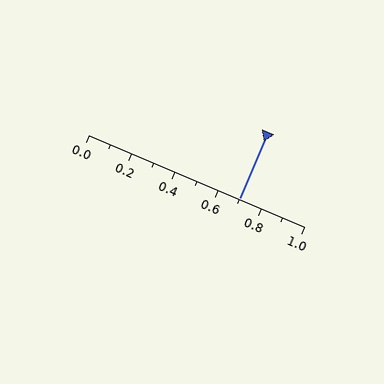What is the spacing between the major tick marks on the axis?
The major ticks are spaced 0.2 apart.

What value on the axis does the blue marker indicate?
The marker indicates approximately 0.7.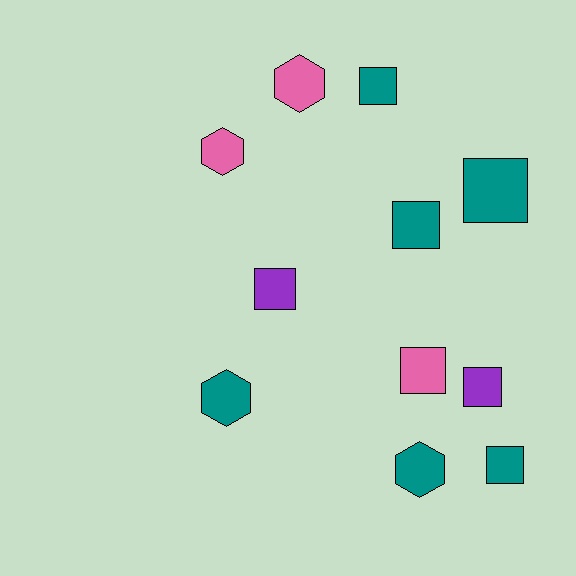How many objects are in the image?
There are 11 objects.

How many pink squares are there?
There is 1 pink square.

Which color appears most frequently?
Teal, with 6 objects.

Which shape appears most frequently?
Square, with 7 objects.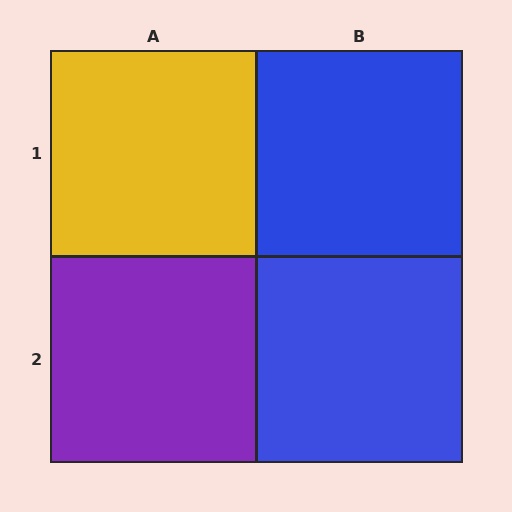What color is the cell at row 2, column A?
Purple.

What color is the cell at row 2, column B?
Blue.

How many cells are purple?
1 cell is purple.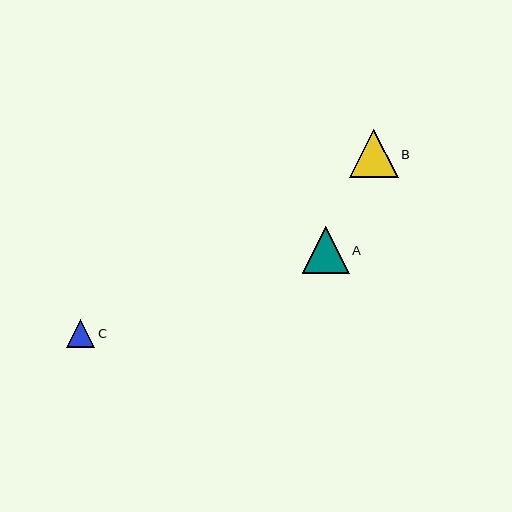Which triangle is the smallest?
Triangle C is the smallest with a size of approximately 28 pixels.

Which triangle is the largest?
Triangle B is the largest with a size of approximately 49 pixels.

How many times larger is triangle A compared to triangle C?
Triangle A is approximately 1.7 times the size of triangle C.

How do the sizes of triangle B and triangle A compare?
Triangle B and triangle A are approximately the same size.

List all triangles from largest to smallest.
From largest to smallest: B, A, C.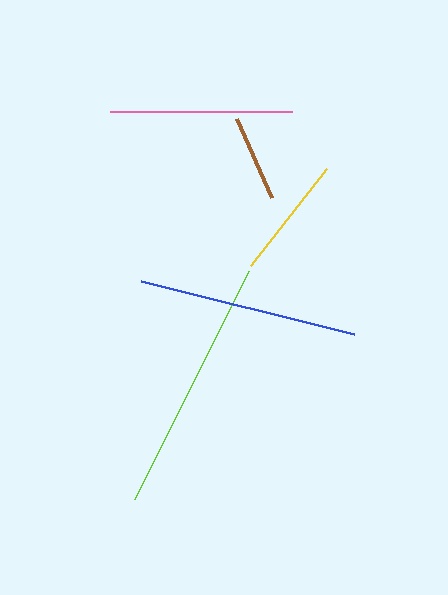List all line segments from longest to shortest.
From longest to shortest: lime, blue, pink, yellow, brown.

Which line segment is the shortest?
The brown line is the shortest at approximately 86 pixels.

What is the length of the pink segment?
The pink segment is approximately 183 pixels long.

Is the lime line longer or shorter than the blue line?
The lime line is longer than the blue line.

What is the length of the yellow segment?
The yellow segment is approximately 123 pixels long.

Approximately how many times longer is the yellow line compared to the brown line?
The yellow line is approximately 1.4 times the length of the brown line.